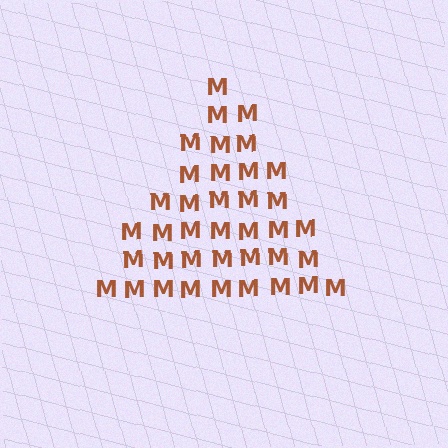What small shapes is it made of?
It is made of small letter M's.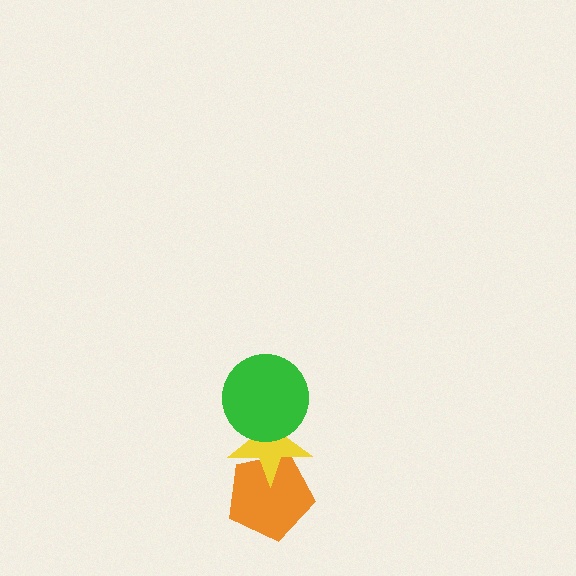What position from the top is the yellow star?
The yellow star is 2nd from the top.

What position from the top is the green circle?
The green circle is 1st from the top.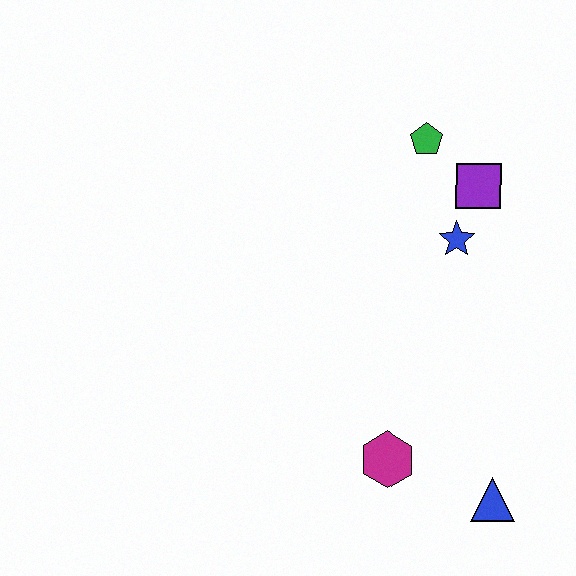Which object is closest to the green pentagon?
The purple square is closest to the green pentagon.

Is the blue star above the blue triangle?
Yes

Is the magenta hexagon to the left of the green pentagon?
Yes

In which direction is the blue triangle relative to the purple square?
The blue triangle is below the purple square.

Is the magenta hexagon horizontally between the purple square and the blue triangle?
No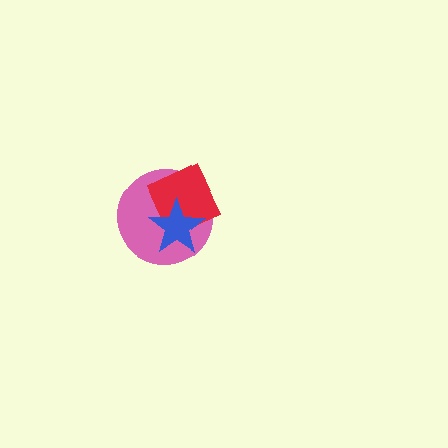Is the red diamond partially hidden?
Yes, it is partially covered by another shape.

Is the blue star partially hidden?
No, no other shape covers it.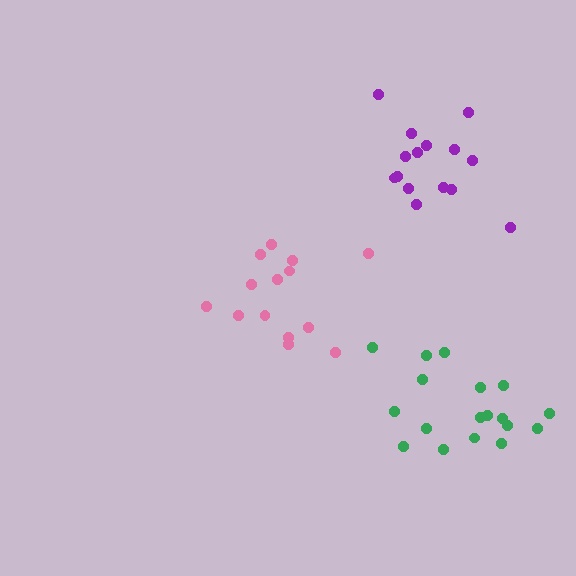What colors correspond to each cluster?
The clusters are colored: pink, green, purple.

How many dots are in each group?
Group 1: 14 dots, Group 2: 18 dots, Group 3: 15 dots (47 total).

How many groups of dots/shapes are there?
There are 3 groups.